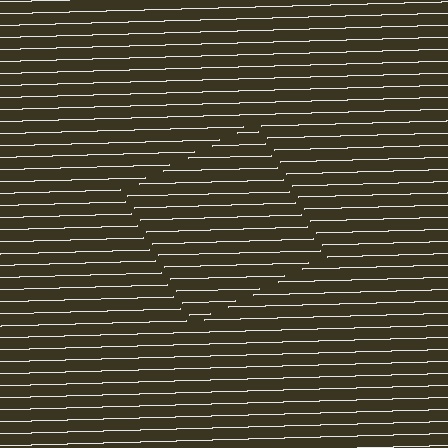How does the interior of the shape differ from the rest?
The interior of the shape contains the same grating, shifted by half a period — the contour is defined by the phase discontinuity where line-ends from the inner and outer gratings abut.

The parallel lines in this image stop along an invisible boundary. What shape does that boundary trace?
An illusory square. The interior of the shape contains the same grating, shifted by half a period — the contour is defined by the phase discontinuity where line-ends from the inner and outer gratings abut.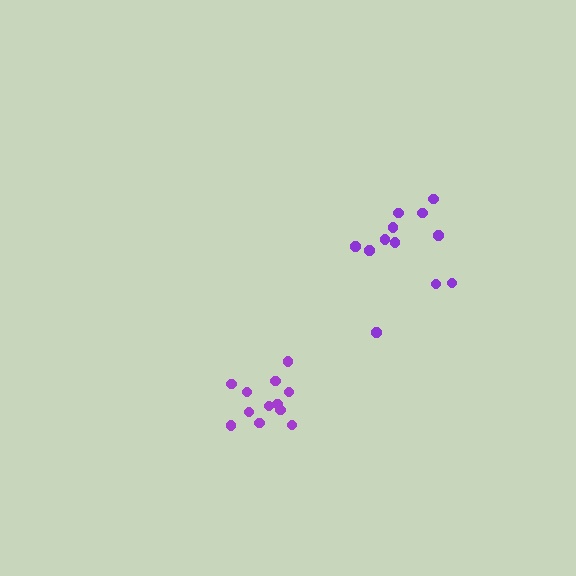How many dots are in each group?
Group 1: 12 dots, Group 2: 12 dots (24 total).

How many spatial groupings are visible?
There are 2 spatial groupings.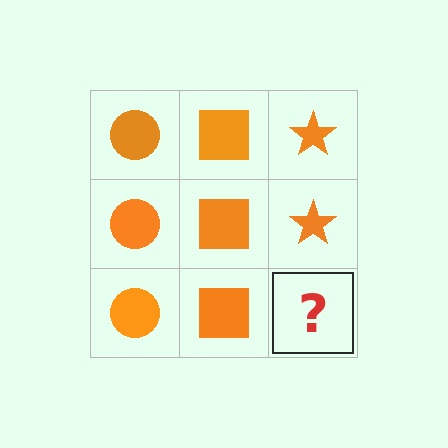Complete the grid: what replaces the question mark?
The question mark should be replaced with an orange star.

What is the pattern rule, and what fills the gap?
The rule is that each column has a consistent shape. The gap should be filled with an orange star.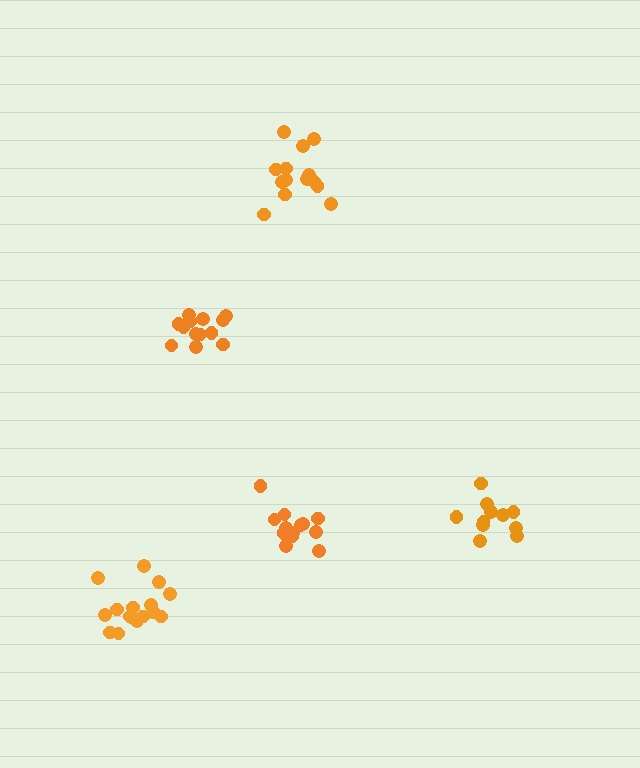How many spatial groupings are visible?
There are 5 spatial groupings.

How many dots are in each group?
Group 1: 13 dots, Group 2: 11 dots, Group 3: 14 dots, Group 4: 16 dots, Group 5: 14 dots (68 total).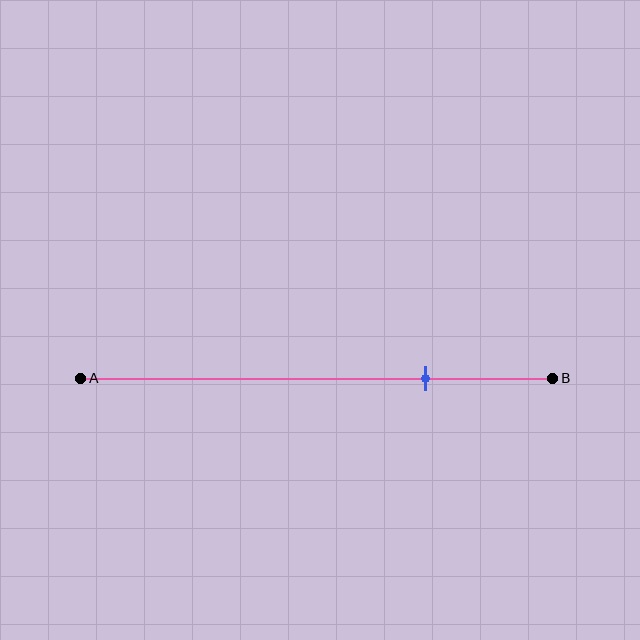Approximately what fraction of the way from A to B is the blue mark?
The blue mark is approximately 75% of the way from A to B.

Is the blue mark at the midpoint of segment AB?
No, the mark is at about 75% from A, not at the 50% midpoint.